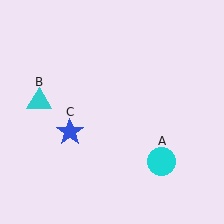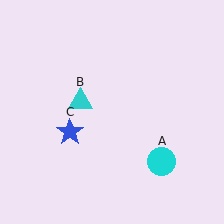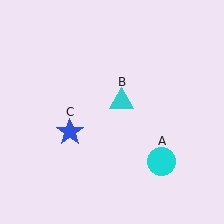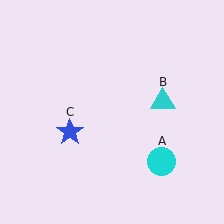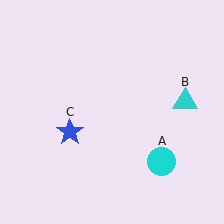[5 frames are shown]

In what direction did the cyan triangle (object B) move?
The cyan triangle (object B) moved right.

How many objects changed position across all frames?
1 object changed position: cyan triangle (object B).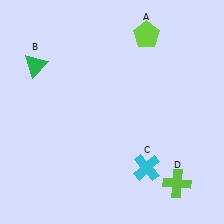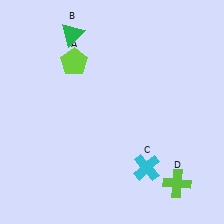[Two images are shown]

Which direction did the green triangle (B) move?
The green triangle (B) moved right.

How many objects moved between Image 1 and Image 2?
2 objects moved between the two images.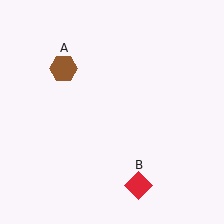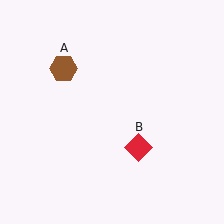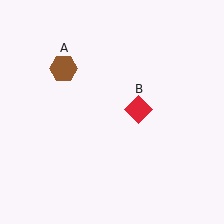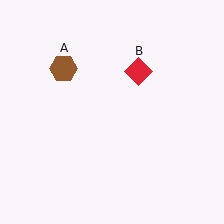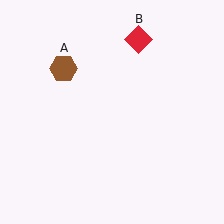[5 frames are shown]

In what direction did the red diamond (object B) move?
The red diamond (object B) moved up.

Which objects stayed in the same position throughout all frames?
Brown hexagon (object A) remained stationary.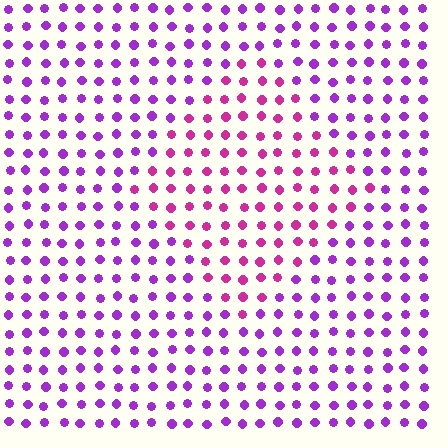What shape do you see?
I see a diamond.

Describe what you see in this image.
The image is filled with small purple elements in a uniform arrangement. A diamond-shaped region is visible where the elements are tinted to a slightly different hue, forming a subtle color boundary.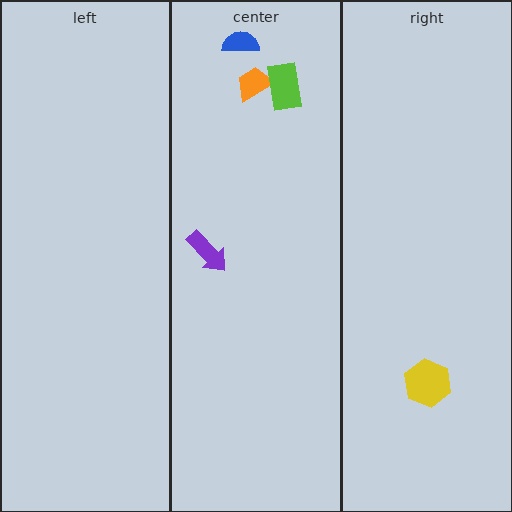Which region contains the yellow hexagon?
The right region.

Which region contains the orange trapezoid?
The center region.